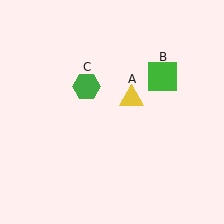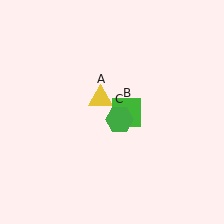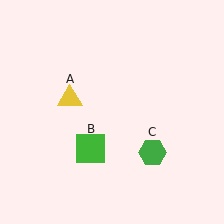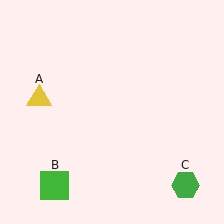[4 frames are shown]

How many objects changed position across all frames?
3 objects changed position: yellow triangle (object A), green square (object B), green hexagon (object C).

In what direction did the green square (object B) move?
The green square (object B) moved down and to the left.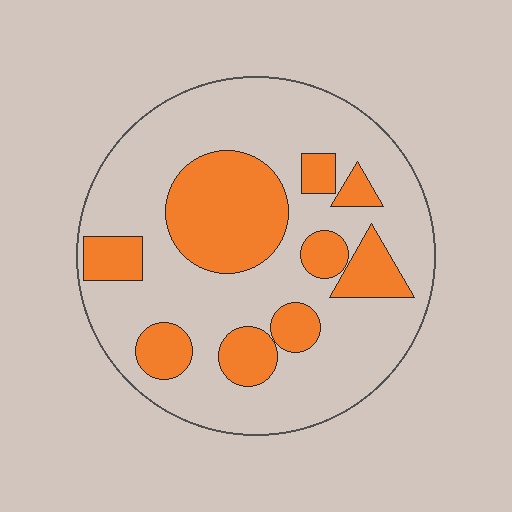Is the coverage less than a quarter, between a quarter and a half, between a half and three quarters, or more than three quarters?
Between a quarter and a half.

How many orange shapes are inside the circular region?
9.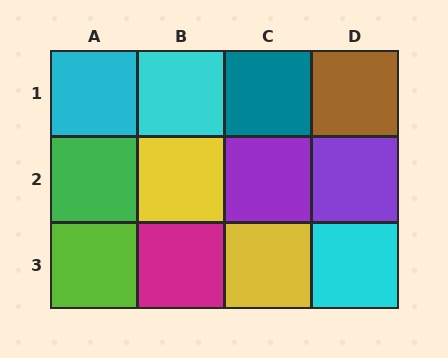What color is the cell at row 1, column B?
Cyan.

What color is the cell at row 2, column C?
Purple.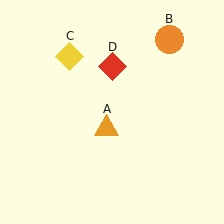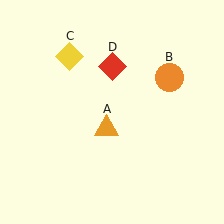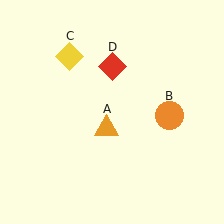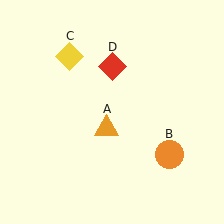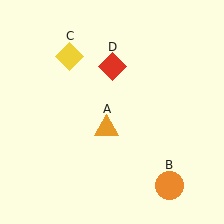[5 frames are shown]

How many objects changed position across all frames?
1 object changed position: orange circle (object B).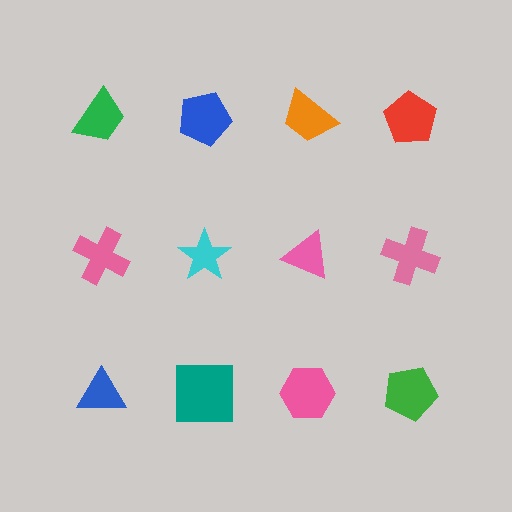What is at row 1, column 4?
A red pentagon.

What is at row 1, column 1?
A green trapezoid.